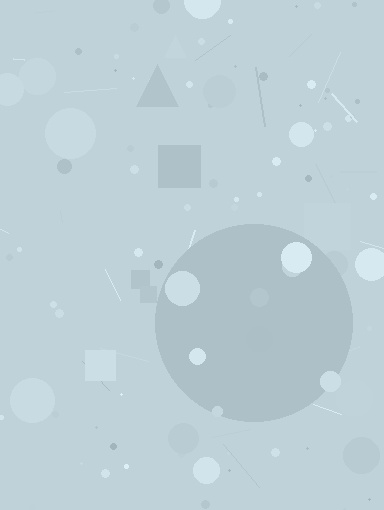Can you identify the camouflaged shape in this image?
The camouflaged shape is a circle.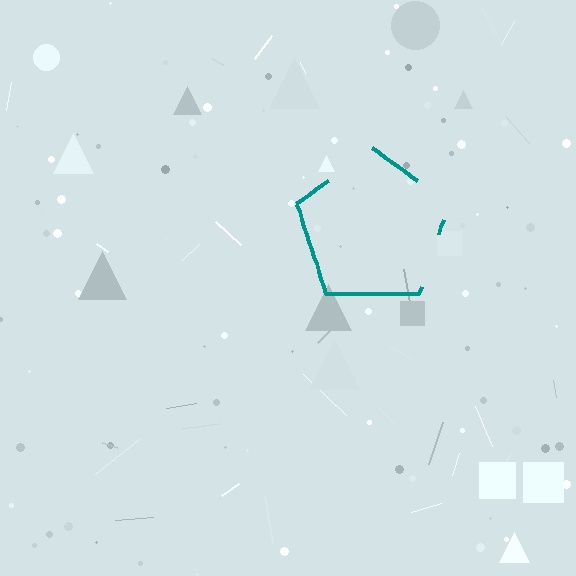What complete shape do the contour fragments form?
The contour fragments form a pentagon.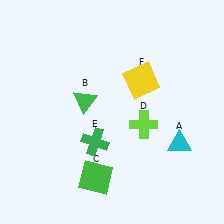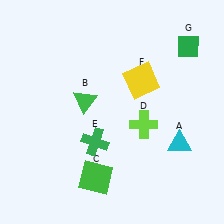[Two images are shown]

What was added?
A green diamond (G) was added in Image 2.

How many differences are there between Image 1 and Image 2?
There is 1 difference between the two images.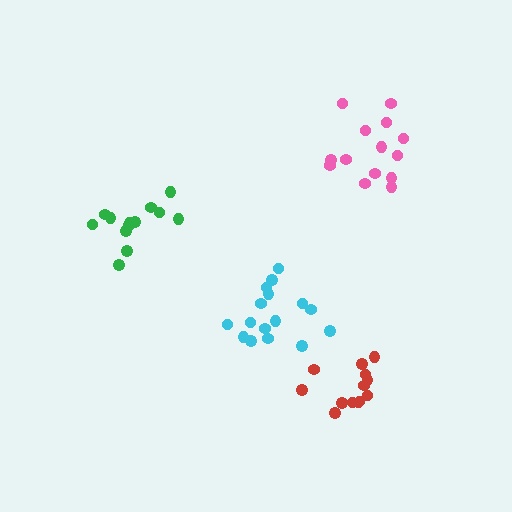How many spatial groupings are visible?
There are 4 spatial groupings.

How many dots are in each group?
Group 1: 16 dots, Group 2: 13 dots, Group 3: 14 dots, Group 4: 13 dots (56 total).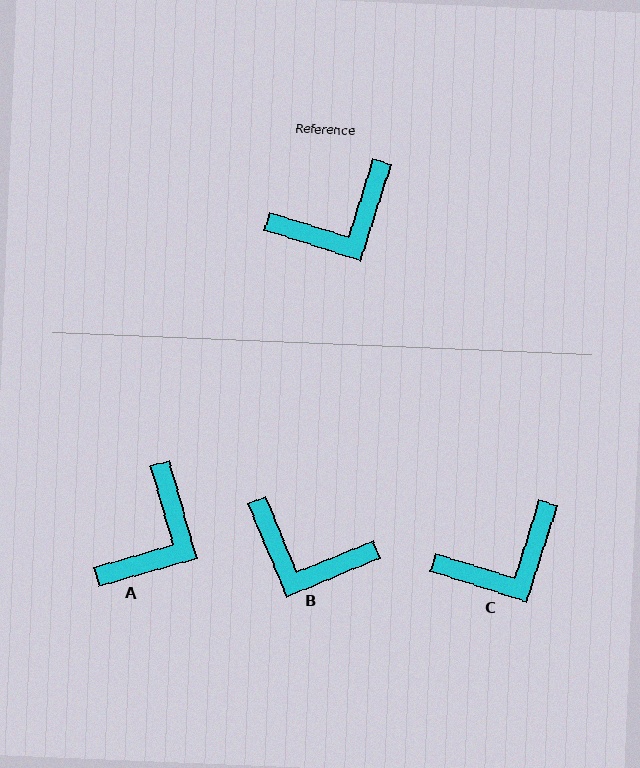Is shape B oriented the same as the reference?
No, it is off by about 50 degrees.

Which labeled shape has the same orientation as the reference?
C.